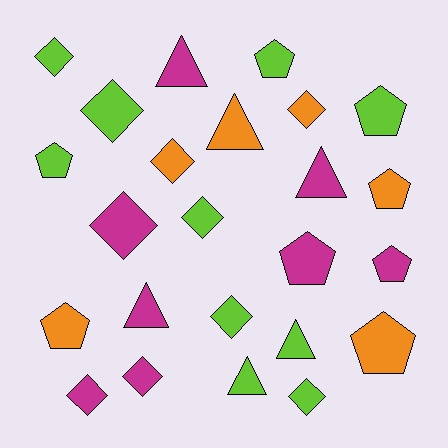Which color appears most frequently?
Lime, with 10 objects.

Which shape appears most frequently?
Diamond, with 10 objects.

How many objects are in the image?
There are 24 objects.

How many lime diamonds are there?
There are 5 lime diamonds.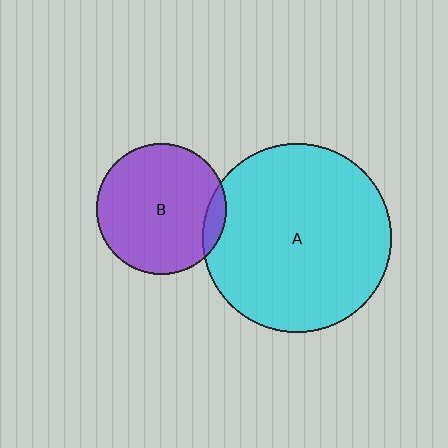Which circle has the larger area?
Circle A (cyan).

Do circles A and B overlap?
Yes.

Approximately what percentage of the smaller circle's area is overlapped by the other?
Approximately 10%.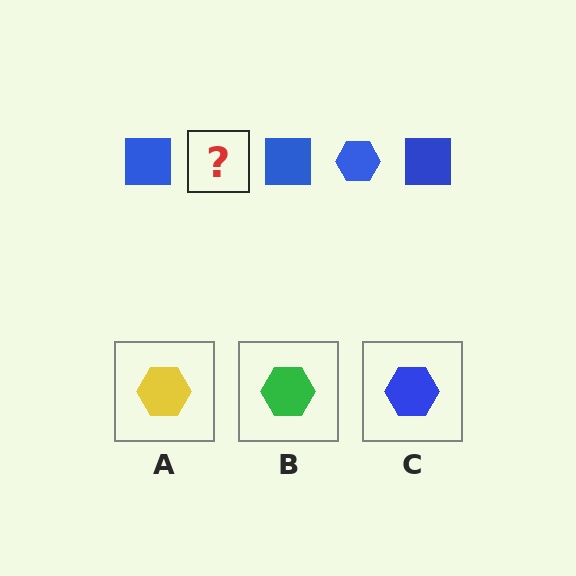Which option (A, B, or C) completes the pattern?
C.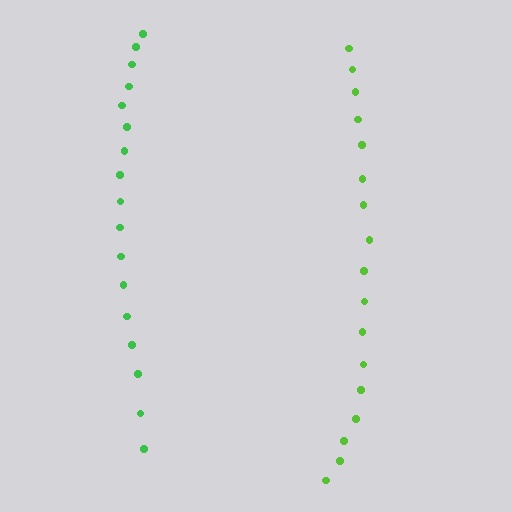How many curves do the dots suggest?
There are 2 distinct paths.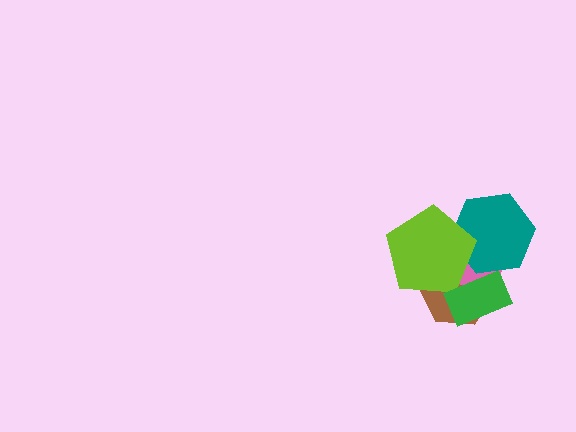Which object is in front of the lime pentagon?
The green rectangle is in front of the lime pentagon.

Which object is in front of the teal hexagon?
The lime pentagon is in front of the teal hexagon.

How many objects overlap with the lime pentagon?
4 objects overlap with the lime pentagon.